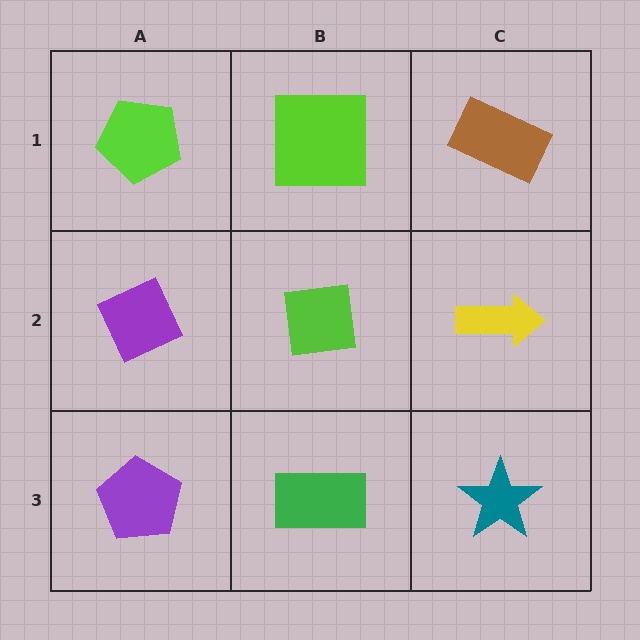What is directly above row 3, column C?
A yellow arrow.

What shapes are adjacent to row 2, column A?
A lime pentagon (row 1, column A), a purple pentagon (row 3, column A), a lime square (row 2, column B).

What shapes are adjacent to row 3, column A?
A purple diamond (row 2, column A), a green rectangle (row 3, column B).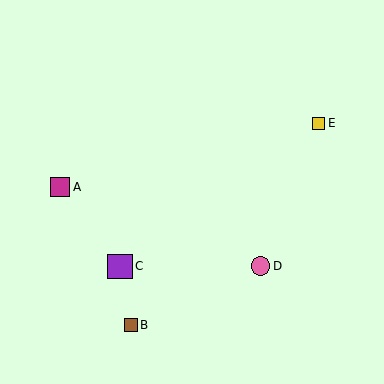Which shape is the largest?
The purple square (labeled C) is the largest.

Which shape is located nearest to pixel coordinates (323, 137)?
The yellow square (labeled E) at (319, 123) is nearest to that location.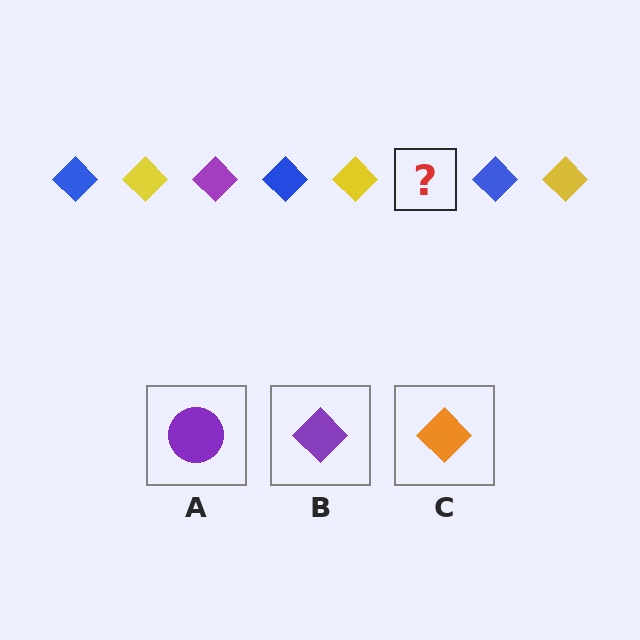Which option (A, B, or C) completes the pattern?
B.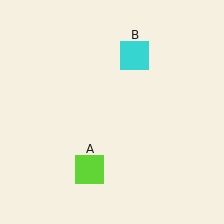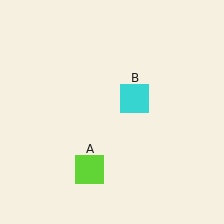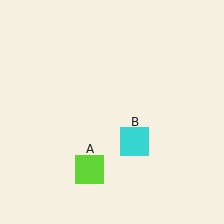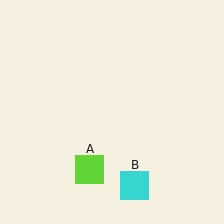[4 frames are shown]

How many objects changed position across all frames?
1 object changed position: cyan square (object B).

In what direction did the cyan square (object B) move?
The cyan square (object B) moved down.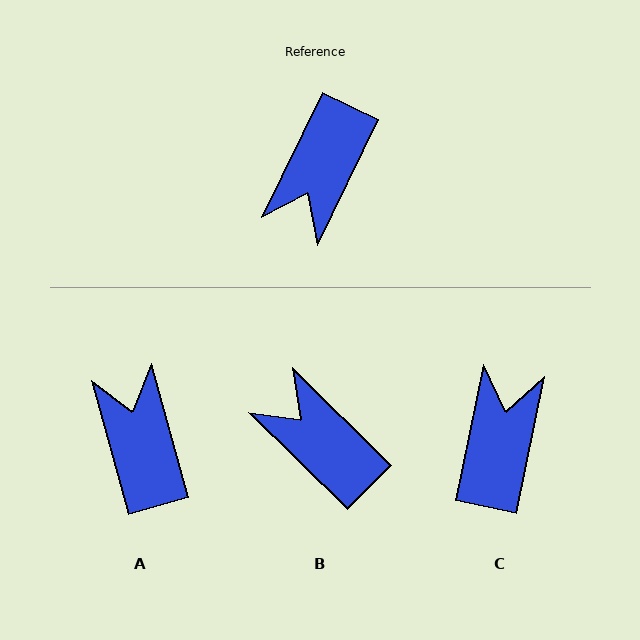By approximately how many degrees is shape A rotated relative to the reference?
Approximately 139 degrees clockwise.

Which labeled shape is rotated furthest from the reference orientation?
C, about 166 degrees away.